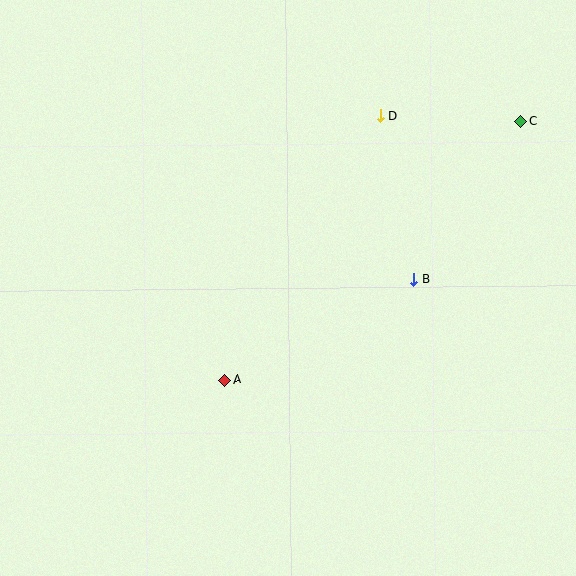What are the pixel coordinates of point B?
Point B is at (414, 279).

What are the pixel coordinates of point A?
Point A is at (225, 380).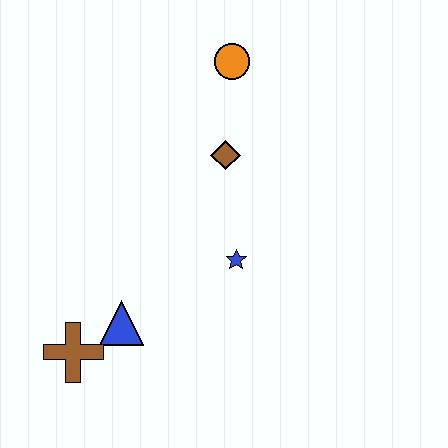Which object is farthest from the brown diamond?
The brown cross is farthest from the brown diamond.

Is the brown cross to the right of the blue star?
No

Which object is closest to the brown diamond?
The orange circle is closest to the brown diamond.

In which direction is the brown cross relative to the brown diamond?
The brown cross is below the brown diamond.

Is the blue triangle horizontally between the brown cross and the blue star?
Yes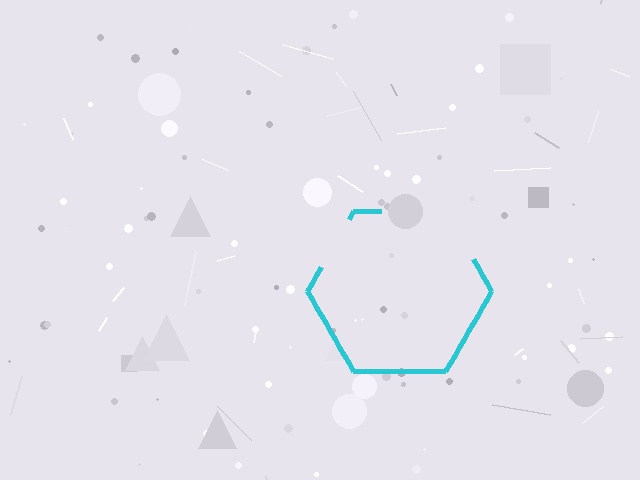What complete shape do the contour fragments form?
The contour fragments form a hexagon.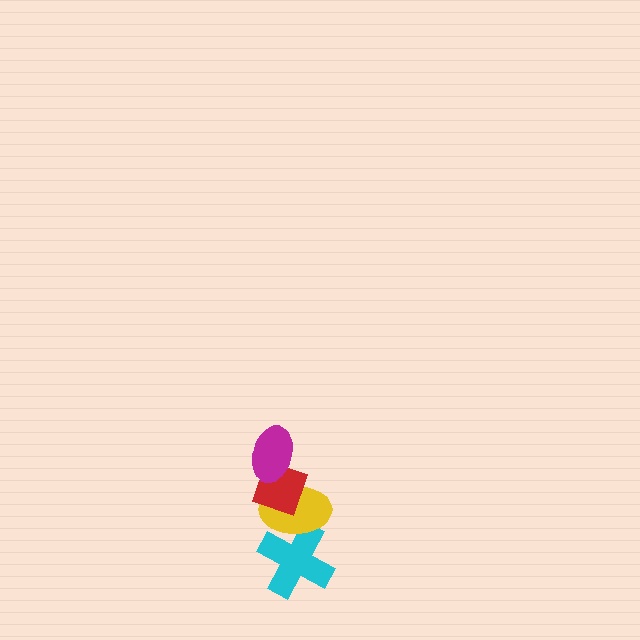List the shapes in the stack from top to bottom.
From top to bottom: the magenta ellipse, the red diamond, the yellow ellipse, the cyan cross.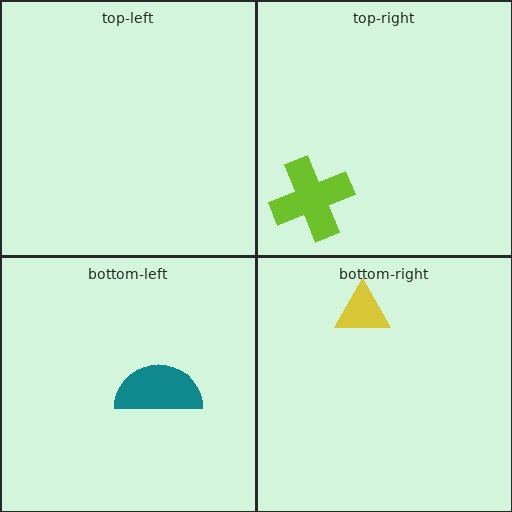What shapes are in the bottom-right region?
The yellow triangle.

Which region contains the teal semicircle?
The bottom-left region.